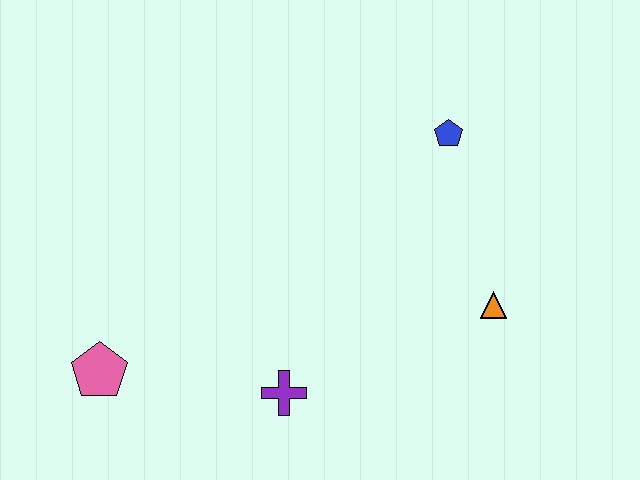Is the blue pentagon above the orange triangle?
Yes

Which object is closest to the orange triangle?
The blue pentagon is closest to the orange triangle.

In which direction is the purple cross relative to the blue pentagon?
The purple cross is below the blue pentagon.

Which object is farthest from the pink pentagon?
The blue pentagon is farthest from the pink pentagon.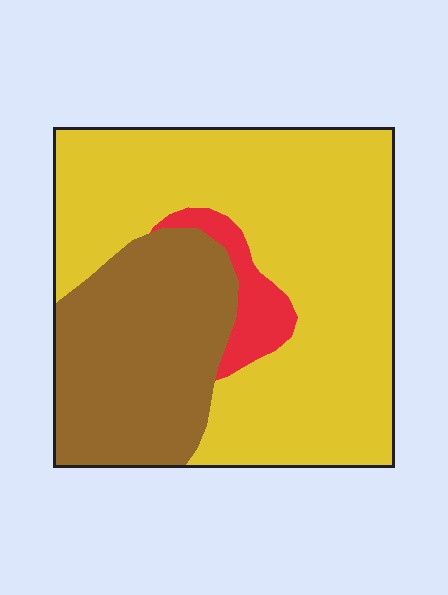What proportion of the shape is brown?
Brown covers 31% of the shape.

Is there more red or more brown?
Brown.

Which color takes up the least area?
Red, at roughly 5%.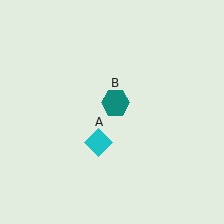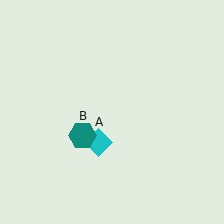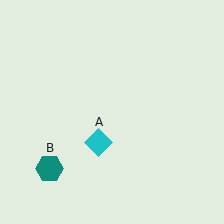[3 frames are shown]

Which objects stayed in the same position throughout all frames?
Cyan diamond (object A) remained stationary.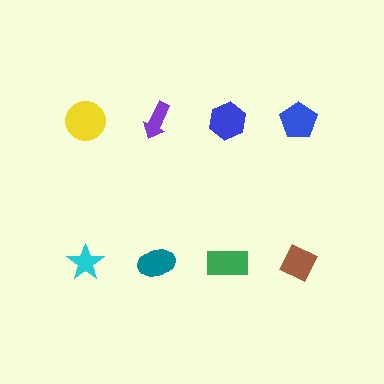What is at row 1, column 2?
A purple arrow.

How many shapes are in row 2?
4 shapes.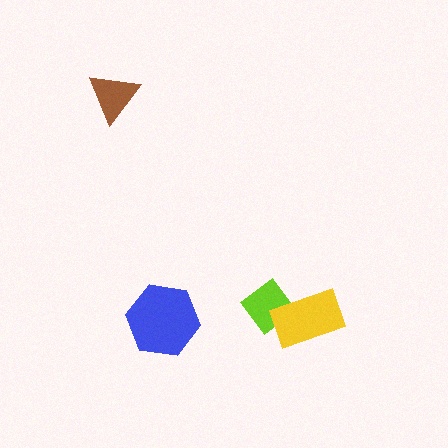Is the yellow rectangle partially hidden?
No, no other shape covers it.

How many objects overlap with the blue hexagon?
0 objects overlap with the blue hexagon.